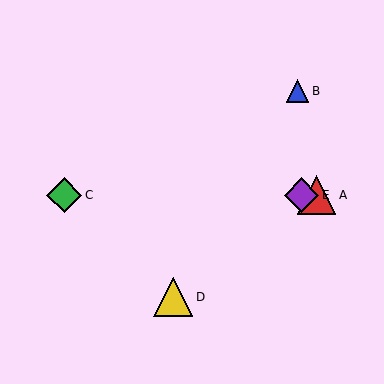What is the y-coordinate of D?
Object D is at y≈297.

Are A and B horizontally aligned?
No, A is at y≈195 and B is at y≈91.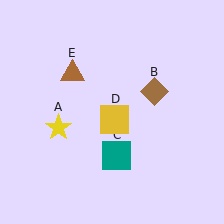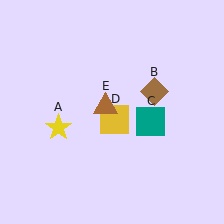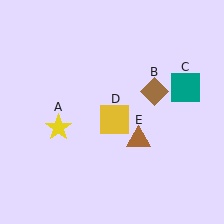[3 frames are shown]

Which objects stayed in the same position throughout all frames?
Yellow star (object A) and brown diamond (object B) and yellow square (object D) remained stationary.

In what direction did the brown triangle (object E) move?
The brown triangle (object E) moved down and to the right.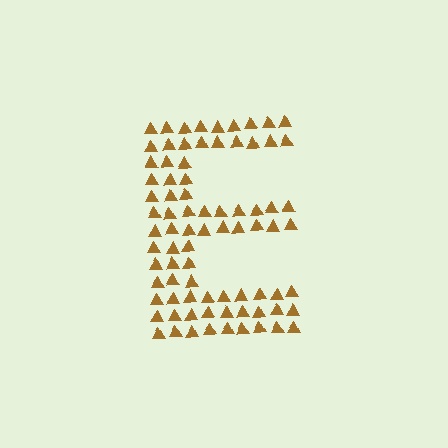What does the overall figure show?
The overall figure shows the letter E.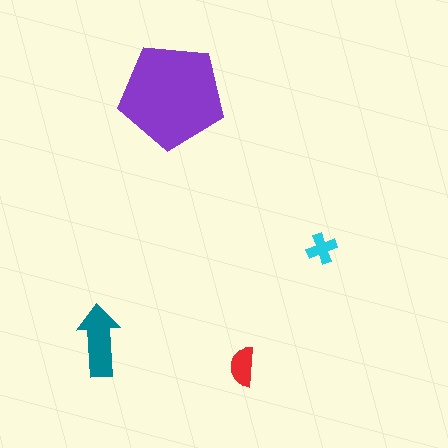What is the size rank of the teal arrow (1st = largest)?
2nd.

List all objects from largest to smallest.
The purple pentagon, the teal arrow, the red semicircle, the cyan cross.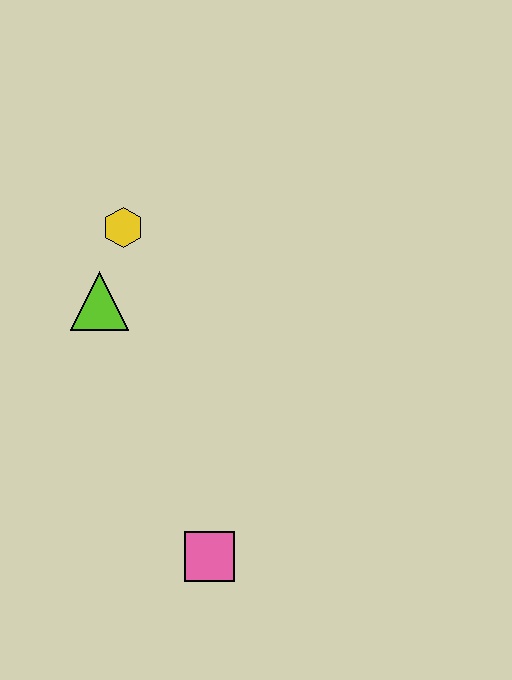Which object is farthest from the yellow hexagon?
The pink square is farthest from the yellow hexagon.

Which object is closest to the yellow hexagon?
The lime triangle is closest to the yellow hexagon.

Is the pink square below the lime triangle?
Yes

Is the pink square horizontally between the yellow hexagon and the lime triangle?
No